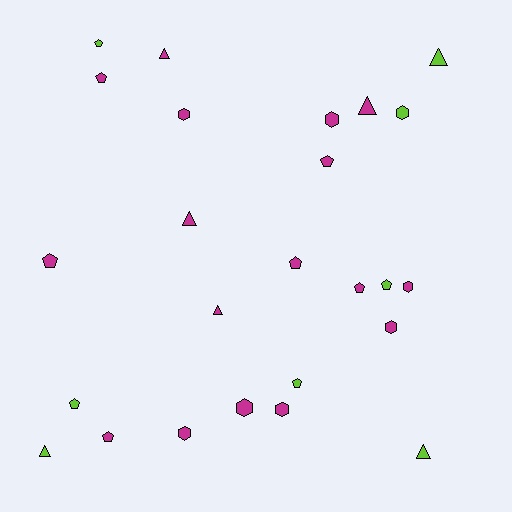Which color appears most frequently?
Magenta, with 17 objects.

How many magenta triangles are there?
There are 4 magenta triangles.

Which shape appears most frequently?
Pentagon, with 10 objects.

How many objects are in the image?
There are 25 objects.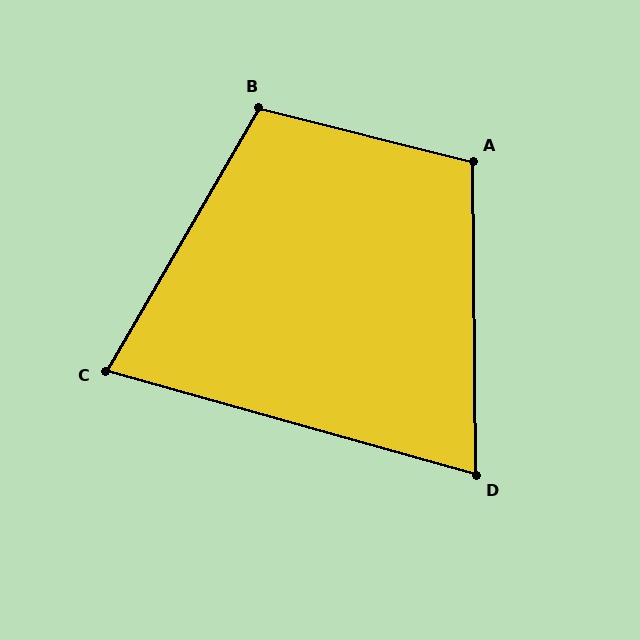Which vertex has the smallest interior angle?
D, at approximately 74 degrees.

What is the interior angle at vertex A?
Approximately 104 degrees (obtuse).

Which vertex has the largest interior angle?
B, at approximately 106 degrees.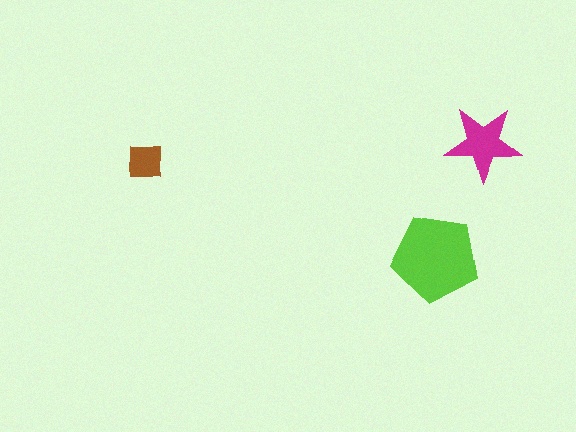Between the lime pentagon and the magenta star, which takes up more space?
The lime pentagon.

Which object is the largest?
The lime pentagon.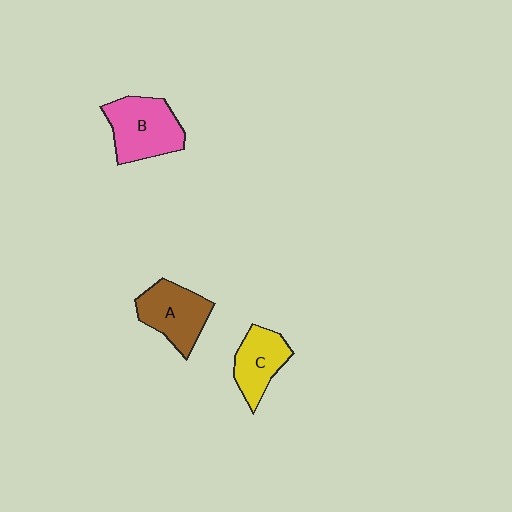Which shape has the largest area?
Shape B (pink).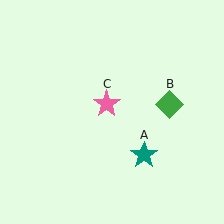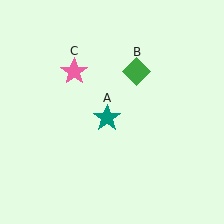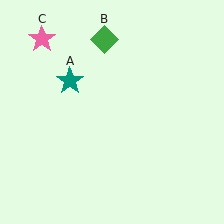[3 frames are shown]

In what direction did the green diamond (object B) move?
The green diamond (object B) moved up and to the left.